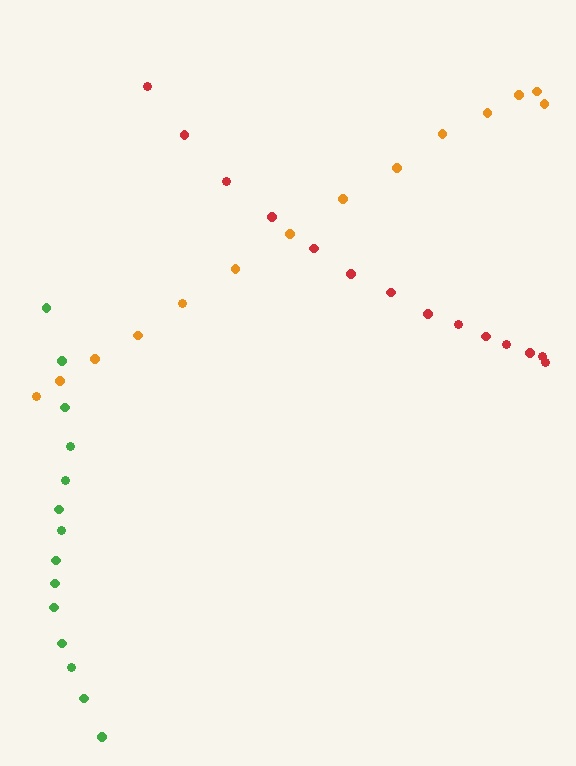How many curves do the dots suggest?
There are 3 distinct paths.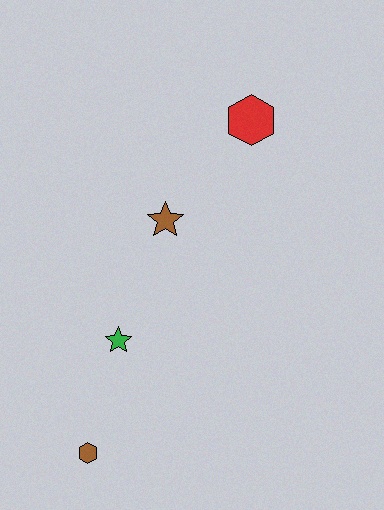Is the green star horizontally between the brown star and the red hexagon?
No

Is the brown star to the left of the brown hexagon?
No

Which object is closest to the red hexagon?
The brown star is closest to the red hexagon.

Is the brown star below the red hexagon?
Yes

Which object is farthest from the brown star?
The brown hexagon is farthest from the brown star.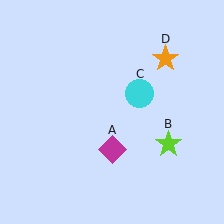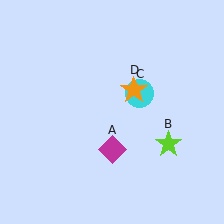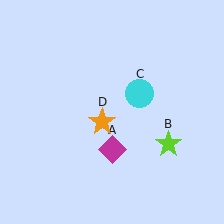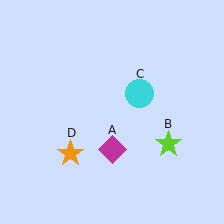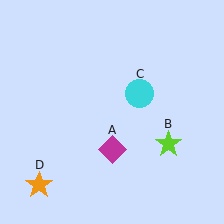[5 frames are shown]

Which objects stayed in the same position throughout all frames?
Magenta diamond (object A) and lime star (object B) and cyan circle (object C) remained stationary.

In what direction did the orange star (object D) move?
The orange star (object D) moved down and to the left.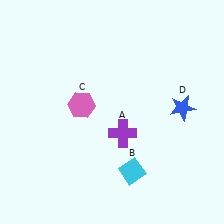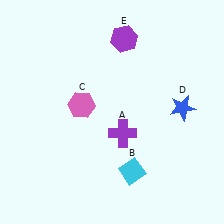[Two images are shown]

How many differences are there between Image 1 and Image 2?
There is 1 difference between the two images.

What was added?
A purple hexagon (E) was added in Image 2.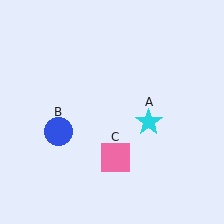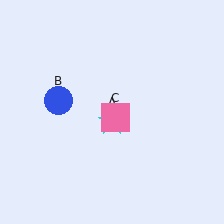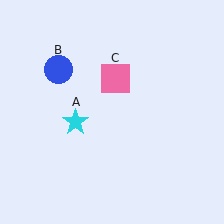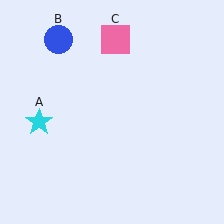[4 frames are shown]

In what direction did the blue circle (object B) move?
The blue circle (object B) moved up.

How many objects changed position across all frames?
3 objects changed position: cyan star (object A), blue circle (object B), pink square (object C).